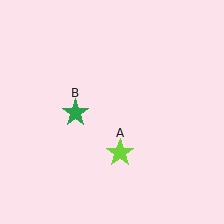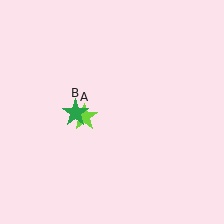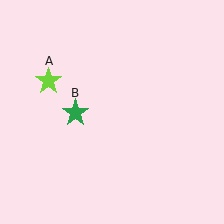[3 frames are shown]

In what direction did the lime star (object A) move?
The lime star (object A) moved up and to the left.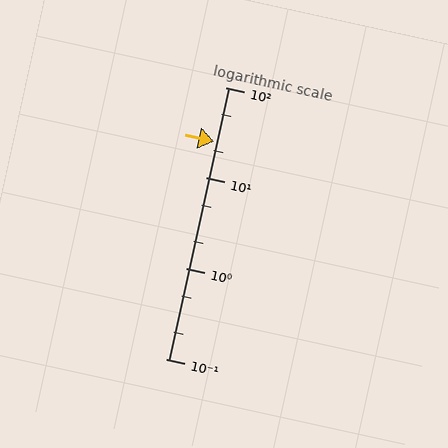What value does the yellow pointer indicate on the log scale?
The pointer indicates approximately 25.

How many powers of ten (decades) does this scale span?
The scale spans 3 decades, from 0.1 to 100.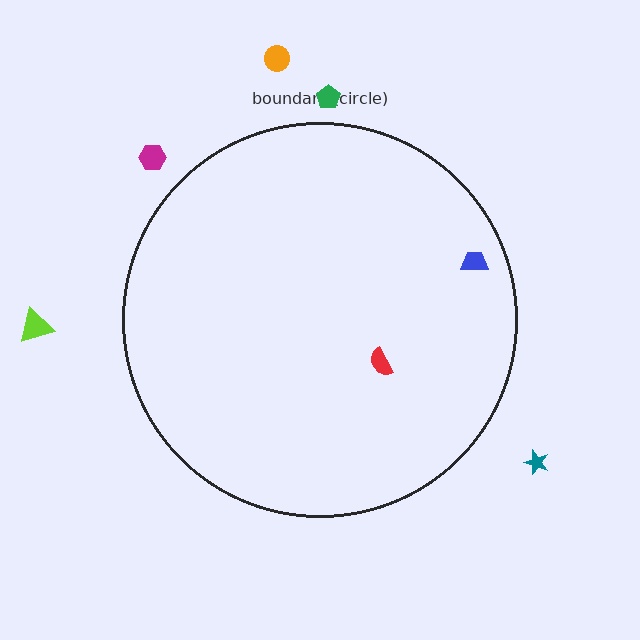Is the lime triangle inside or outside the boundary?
Outside.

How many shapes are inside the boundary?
2 inside, 5 outside.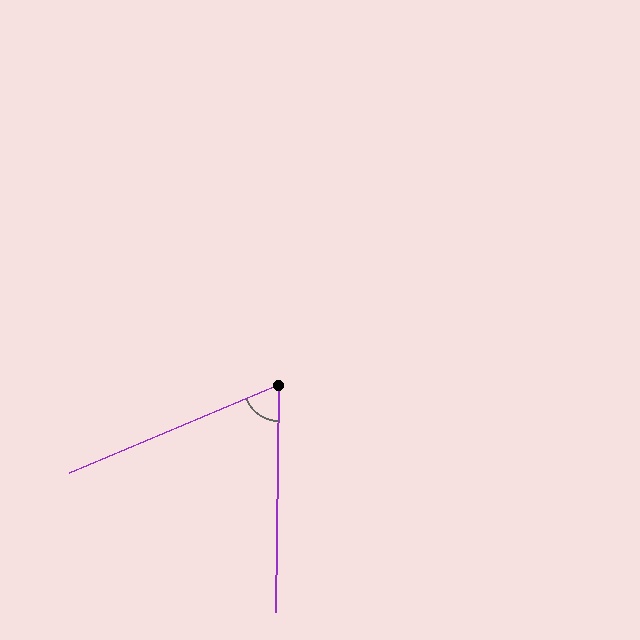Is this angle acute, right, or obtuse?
It is acute.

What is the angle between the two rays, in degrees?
Approximately 66 degrees.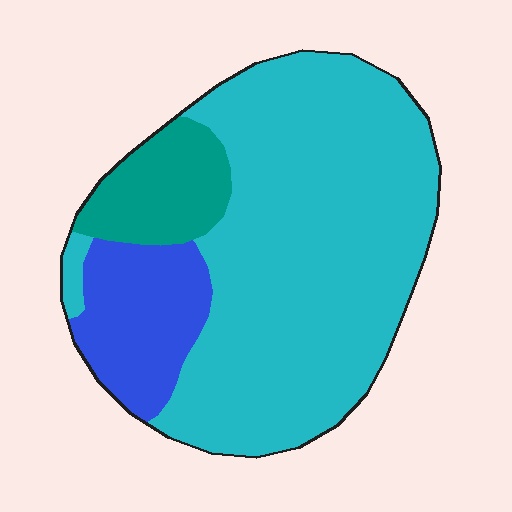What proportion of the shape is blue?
Blue covers roughly 15% of the shape.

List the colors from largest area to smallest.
From largest to smallest: cyan, blue, teal.